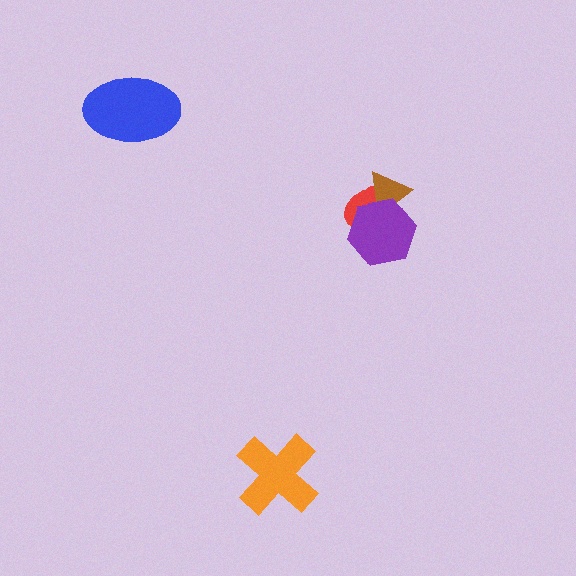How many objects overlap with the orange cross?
0 objects overlap with the orange cross.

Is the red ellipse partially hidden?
Yes, it is partially covered by another shape.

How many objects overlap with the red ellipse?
2 objects overlap with the red ellipse.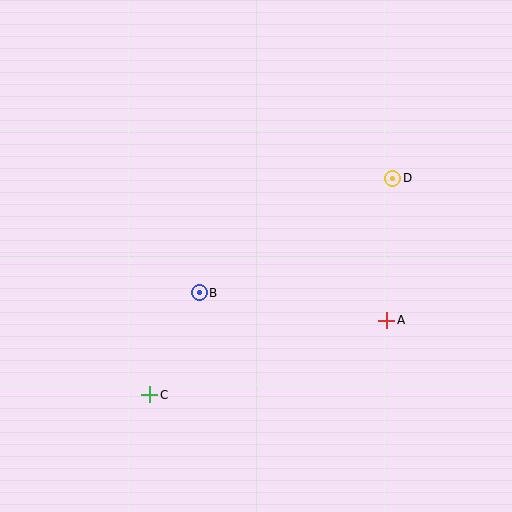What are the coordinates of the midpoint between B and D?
The midpoint between B and D is at (296, 236).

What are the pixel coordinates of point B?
Point B is at (199, 293).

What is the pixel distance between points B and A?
The distance between B and A is 189 pixels.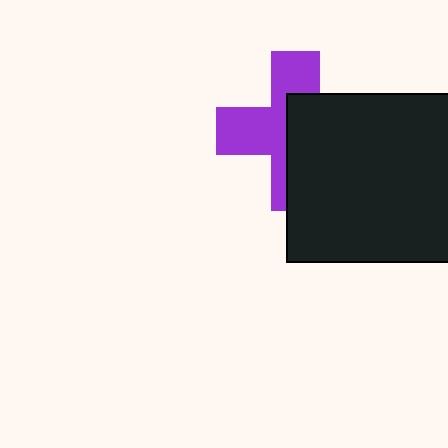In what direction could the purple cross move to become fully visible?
The purple cross could move left. That would shift it out from behind the black square entirely.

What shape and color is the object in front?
The object in front is a black square.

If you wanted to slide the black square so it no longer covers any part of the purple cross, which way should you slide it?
Slide it right — that is the most direct way to separate the two shapes.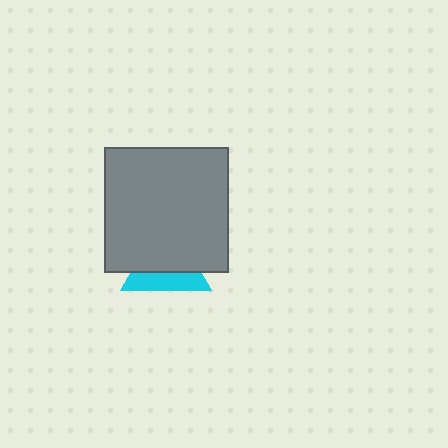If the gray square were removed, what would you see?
You would see the complete cyan triangle.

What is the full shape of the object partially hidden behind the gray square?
The partially hidden object is a cyan triangle.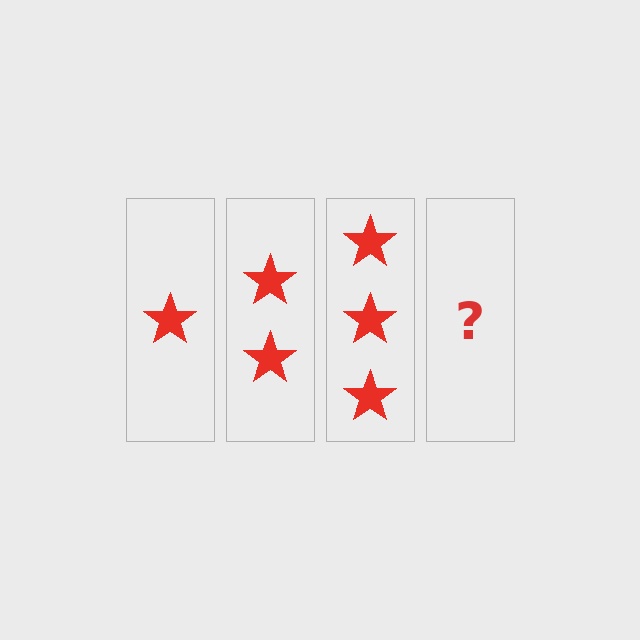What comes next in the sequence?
The next element should be 4 stars.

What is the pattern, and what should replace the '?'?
The pattern is that each step adds one more star. The '?' should be 4 stars.